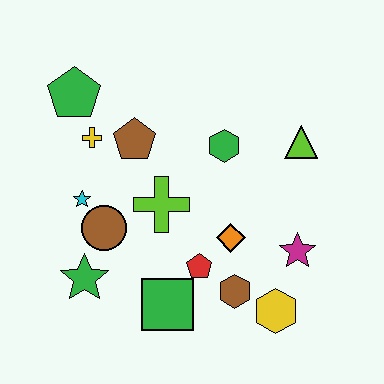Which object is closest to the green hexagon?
The lime triangle is closest to the green hexagon.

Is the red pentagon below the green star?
No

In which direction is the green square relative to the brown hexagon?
The green square is to the left of the brown hexagon.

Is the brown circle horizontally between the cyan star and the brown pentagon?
Yes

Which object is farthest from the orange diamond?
The green pentagon is farthest from the orange diamond.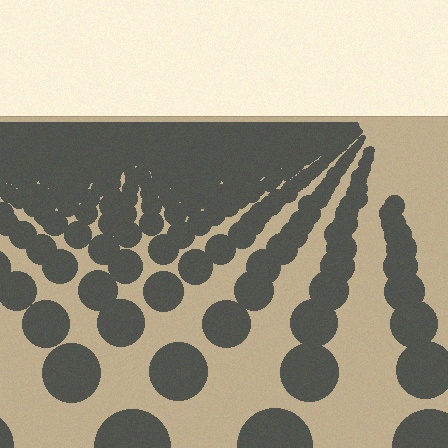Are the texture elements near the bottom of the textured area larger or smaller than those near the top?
Larger. Near the bottom, elements are closer to the viewer and appear at a bigger on-screen size.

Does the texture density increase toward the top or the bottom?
Density increases toward the top.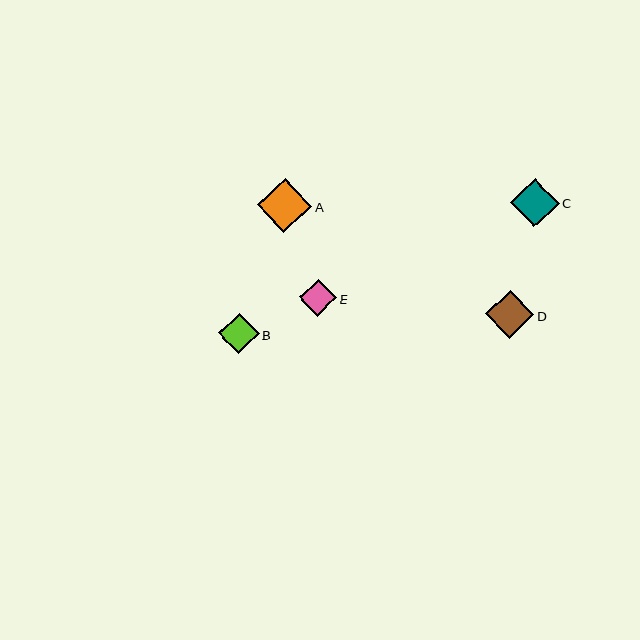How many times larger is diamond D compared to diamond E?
Diamond D is approximately 1.3 times the size of diamond E.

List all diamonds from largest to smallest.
From largest to smallest: A, C, D, B, E.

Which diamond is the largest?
Diamond A is the largest with a size of approximately 54 pixels.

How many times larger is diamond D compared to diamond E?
Diamond D is approximately 1.3 times the size of diamond E.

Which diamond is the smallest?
Diamond E is the smallest with a size of approximately 37 pixels.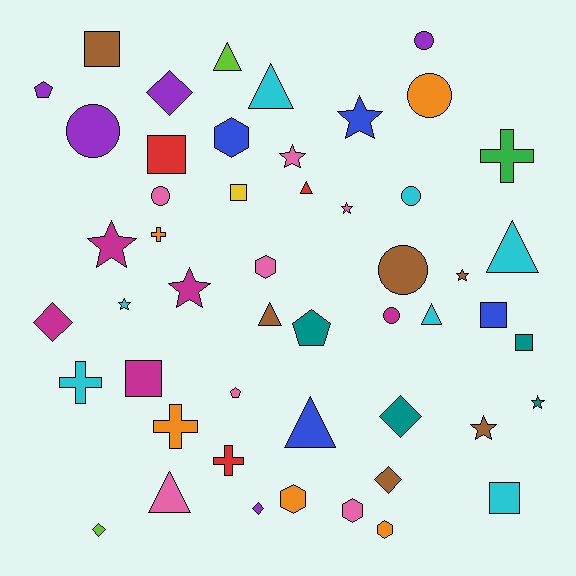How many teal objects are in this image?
There are 4 teal objects.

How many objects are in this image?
There are 50 objects.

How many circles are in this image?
There are 7 circles.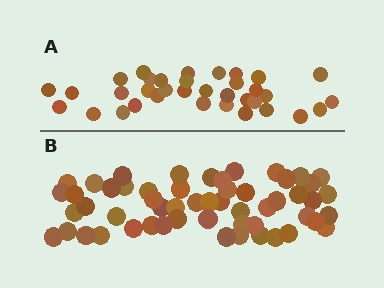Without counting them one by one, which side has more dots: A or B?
Region B (the bottom region) has more dots.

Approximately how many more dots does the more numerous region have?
Region B has approximately 20 more dots than region A.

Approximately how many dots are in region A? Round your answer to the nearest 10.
About 40 dots. (The exact count is 35, which rounds to 40.)